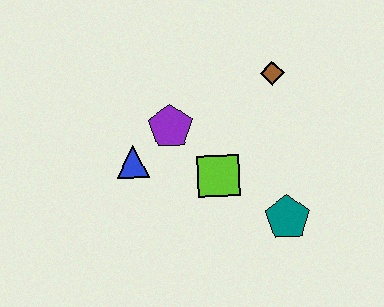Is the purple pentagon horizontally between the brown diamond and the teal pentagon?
No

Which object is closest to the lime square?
The purple pentagon is closest to the lime square.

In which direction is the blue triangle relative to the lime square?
The blue triangle is to the left of the lime square.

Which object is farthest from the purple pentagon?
The teal pentagon is farthest from the purple pentagon.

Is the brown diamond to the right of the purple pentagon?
Yes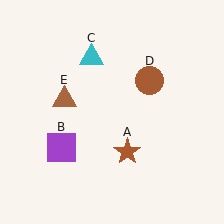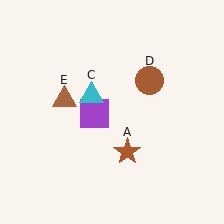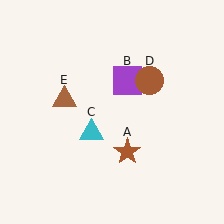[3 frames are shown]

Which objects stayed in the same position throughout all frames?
Brown star (object A) and brown circle (object D) and brown triangle (object E) remained stationary.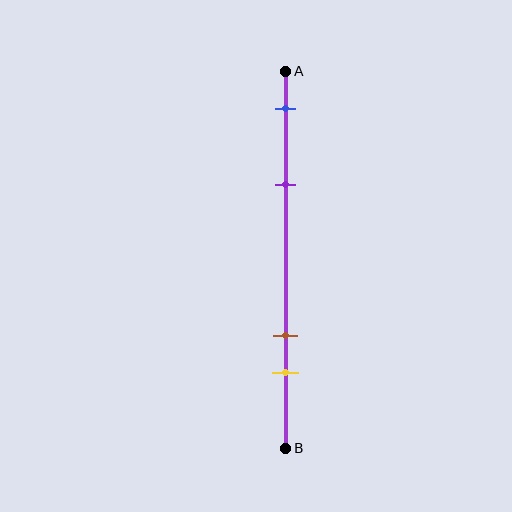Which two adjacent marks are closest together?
The brown and yellow marks are the closest adjacent pair.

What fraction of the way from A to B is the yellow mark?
The yellow mark is approximately 80% (0.8) of the way from A to B.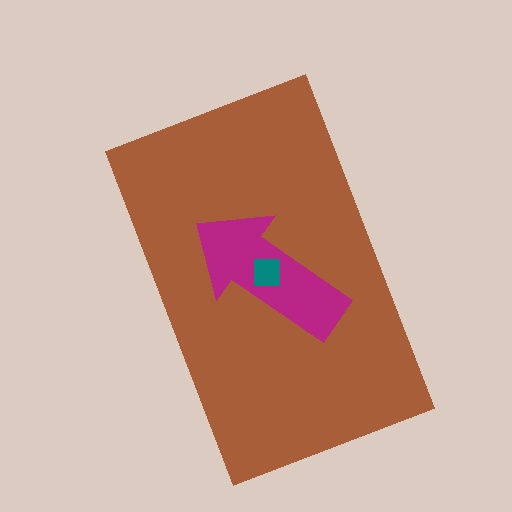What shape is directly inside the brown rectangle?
The magenta arrow.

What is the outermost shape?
The brown rectangle.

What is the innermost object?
The teal square.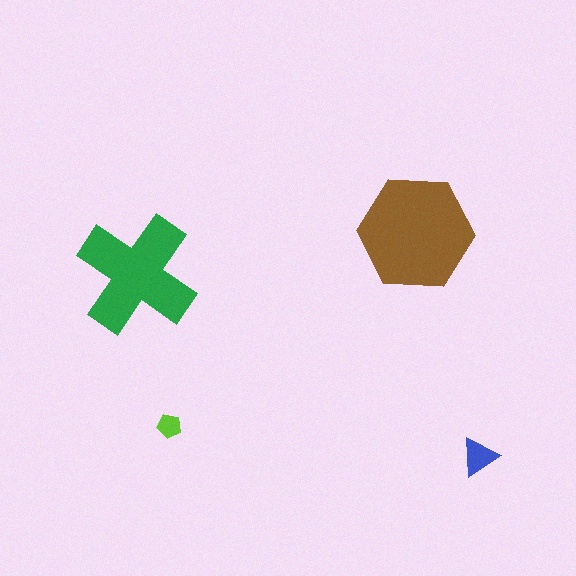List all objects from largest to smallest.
The brown hexagon, the green cross, the blue triangle, the lime pentagon.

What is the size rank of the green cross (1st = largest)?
2nd.